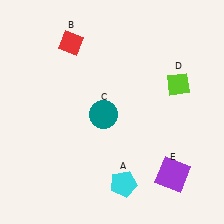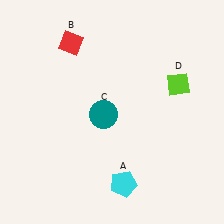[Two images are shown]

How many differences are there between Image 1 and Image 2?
There is 1 difference between the two images.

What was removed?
The purple square (E) was removed in Image 2.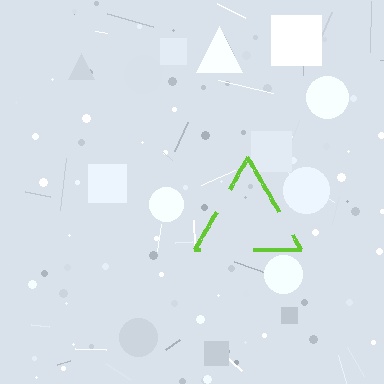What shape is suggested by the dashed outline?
The dashed outline suggests a triangle.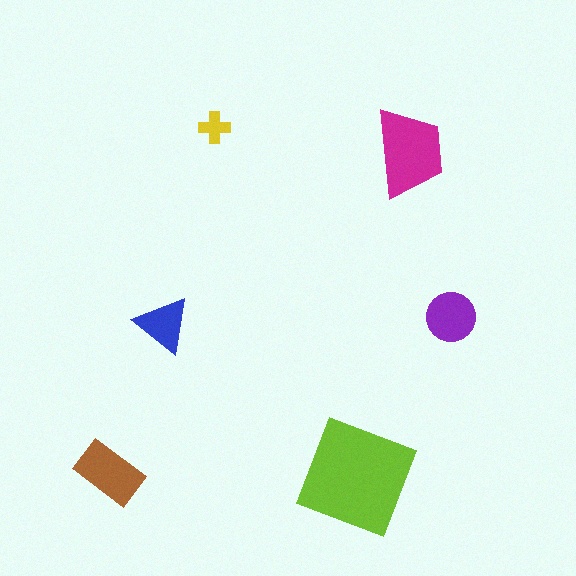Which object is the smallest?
The yellow cross.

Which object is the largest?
The lime square.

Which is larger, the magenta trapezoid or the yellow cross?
The magenta trapezoid.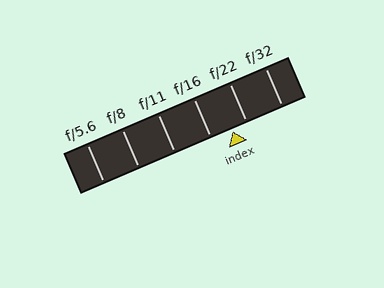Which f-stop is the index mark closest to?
The index mark is closest to f/22.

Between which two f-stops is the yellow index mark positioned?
The index mark is between f/16 and f/22.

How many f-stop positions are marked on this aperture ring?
There are 6 f-stop positions marked.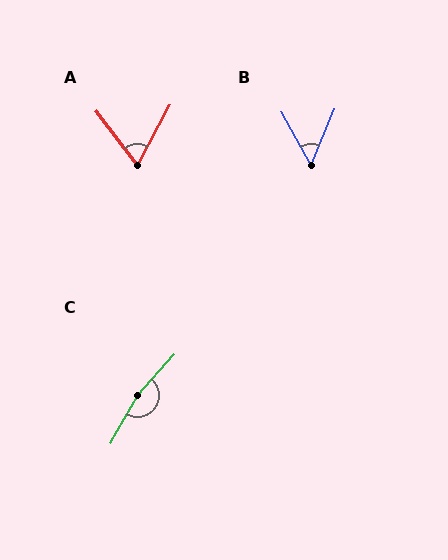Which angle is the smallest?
B, at approximately 51 degrees.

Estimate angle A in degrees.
Approximately 66 degrees.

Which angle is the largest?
C, at approximately 167 degrees.